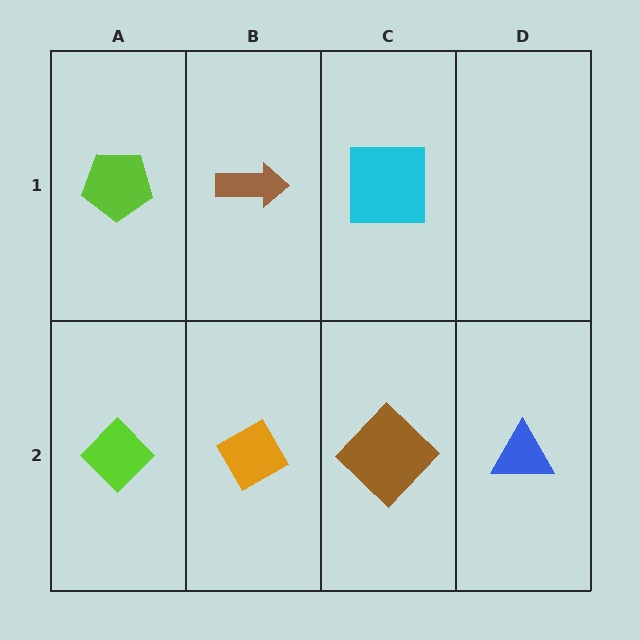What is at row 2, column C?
A brown diamond.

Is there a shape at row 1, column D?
No, that cell is empty.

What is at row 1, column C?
A cyan square.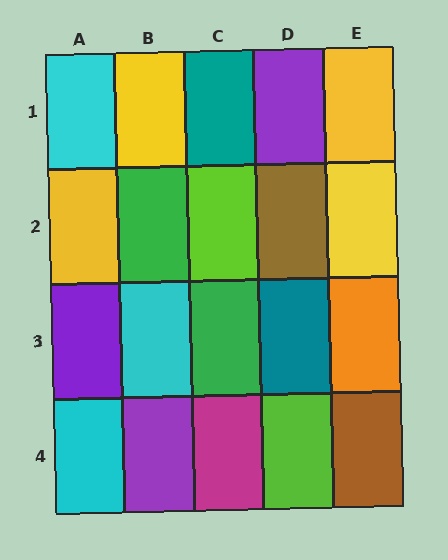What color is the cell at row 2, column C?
Lime.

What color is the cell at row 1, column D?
Purple.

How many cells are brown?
2 cells are brown.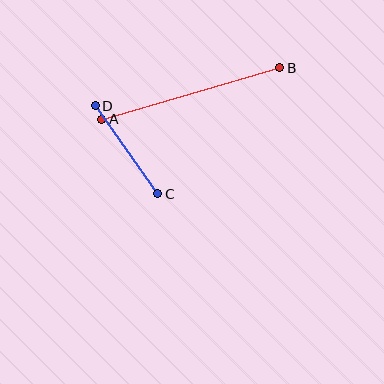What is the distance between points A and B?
The distance is approximately 185 pixels.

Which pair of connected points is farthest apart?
Points A and B are farthest apart.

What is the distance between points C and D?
The distance is approximately 108 pixels.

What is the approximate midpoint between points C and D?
The midpoint is at approximately (126, 150) pixels.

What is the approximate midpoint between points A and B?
The midpoint is at approximately (191, 94) pixels.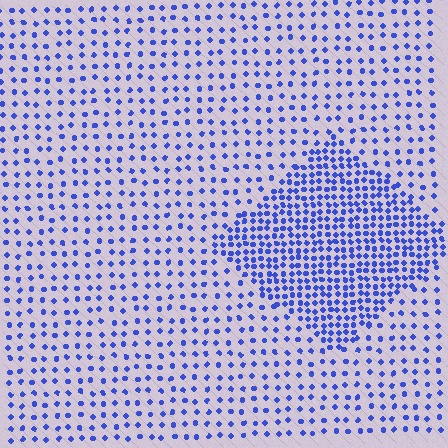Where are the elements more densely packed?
The elements are more densely packed inside the diamond boundary.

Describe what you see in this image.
The image contains small blue elements arranged at two different densities. A diamond-shaped region is visible where the elements are more densely packed than the surrounding area.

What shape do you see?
I see a diamond.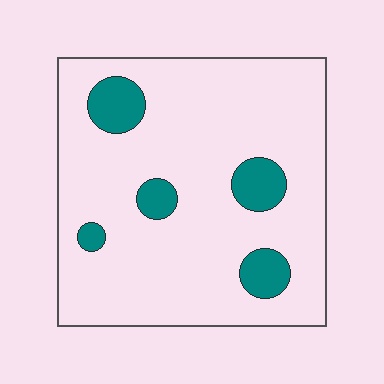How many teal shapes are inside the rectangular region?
5.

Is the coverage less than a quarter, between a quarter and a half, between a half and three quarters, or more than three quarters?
Less than a quarter.